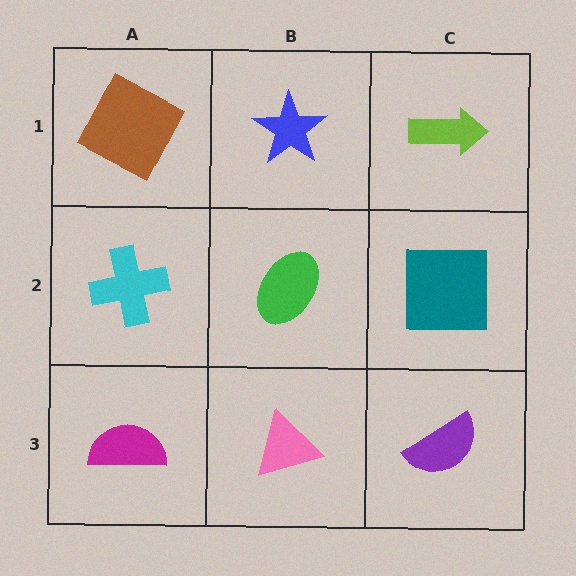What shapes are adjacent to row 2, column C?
A lime arrow (row 1, column C), a purple semicircle (row 3, column C), a green ellipse (row 2, column B).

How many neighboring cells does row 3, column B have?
3.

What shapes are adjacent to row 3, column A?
A cyan cross (row 2, column A), a pink triangle (row 3, column B).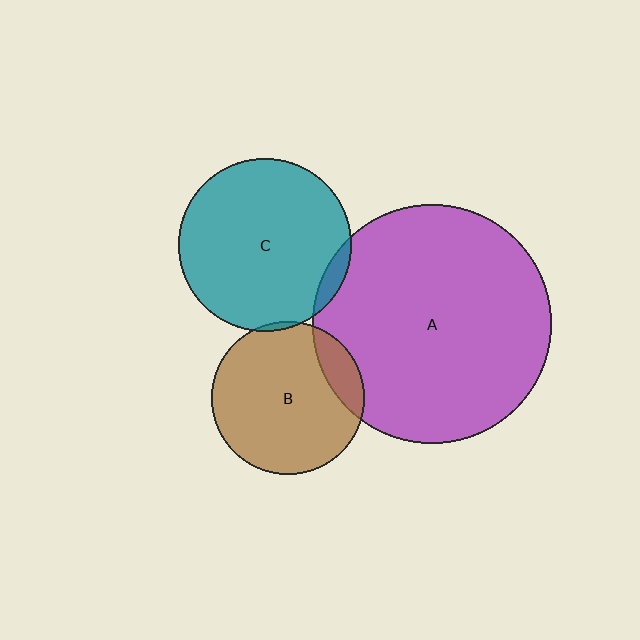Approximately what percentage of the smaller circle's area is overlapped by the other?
Approximately 5%.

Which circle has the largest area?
Circle A (purple).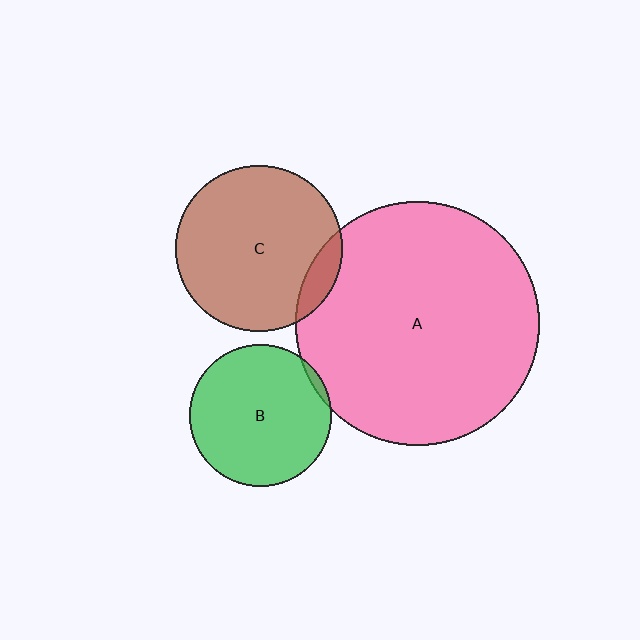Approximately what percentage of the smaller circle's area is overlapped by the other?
Approximately 10%.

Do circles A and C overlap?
Yes.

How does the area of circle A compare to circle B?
Approximately 2.9 times.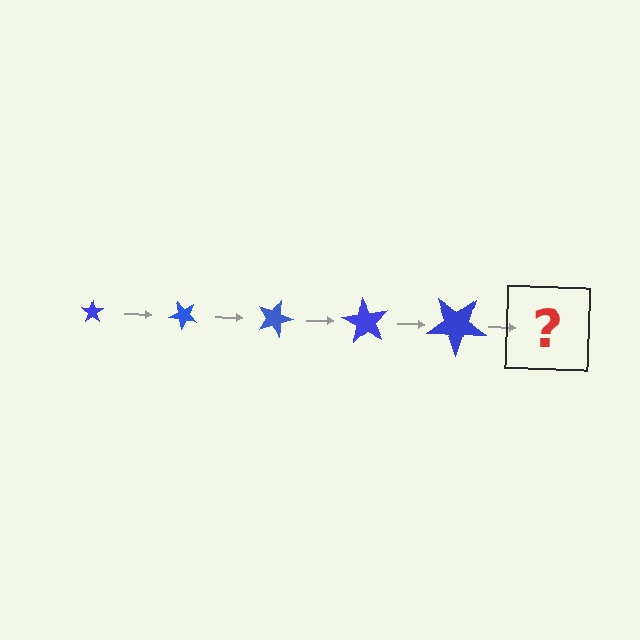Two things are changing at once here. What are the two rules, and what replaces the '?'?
The two rules are that the star grows larger each step and it rotates 45 degrees each step. The '?' should be a star, larger than the previous one and rotated 225 degrees from the start.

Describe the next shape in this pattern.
It should be a star, larger than the previous one and rotated 225 degrees from the start.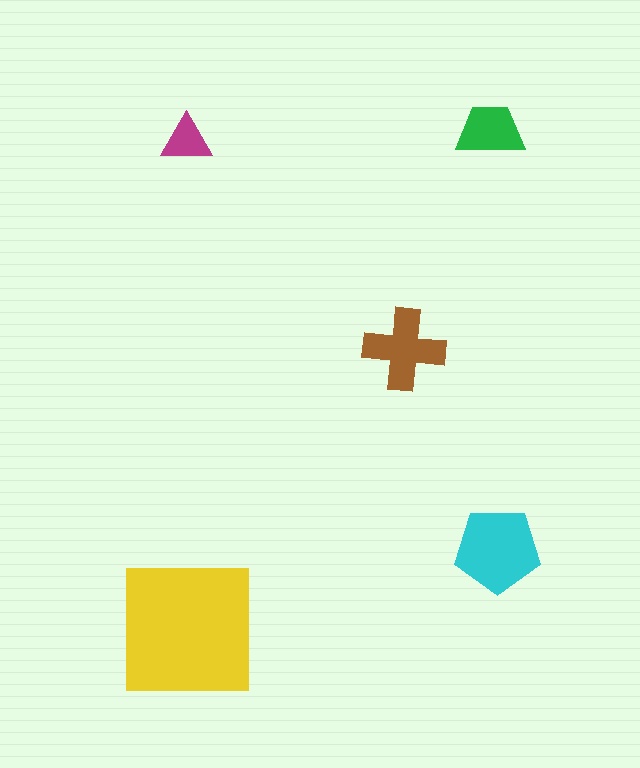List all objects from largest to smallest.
The yellow square, the cyan pentagon, the brown cross, the green trapezoid, the magenta triangle.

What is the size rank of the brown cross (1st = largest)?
3rd.